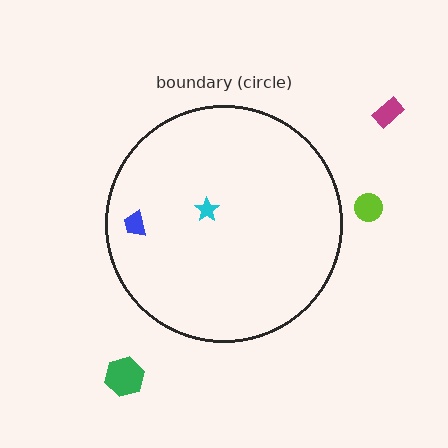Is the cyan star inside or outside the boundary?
Inside.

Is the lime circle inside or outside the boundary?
Outside.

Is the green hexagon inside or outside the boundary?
Outside.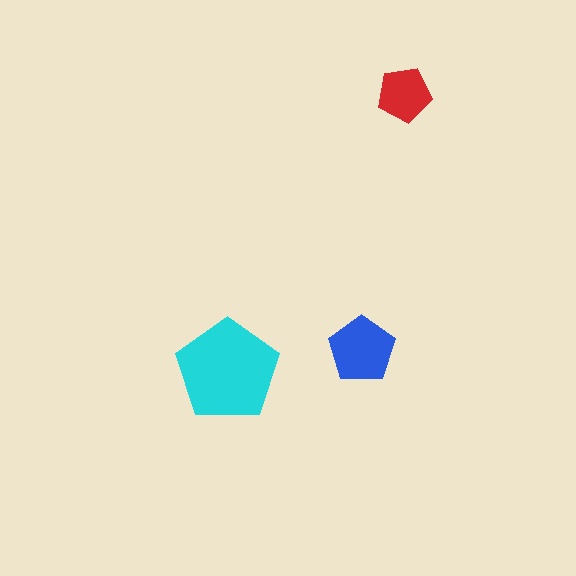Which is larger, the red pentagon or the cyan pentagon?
The cyan one.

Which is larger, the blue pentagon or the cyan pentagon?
The cyan one.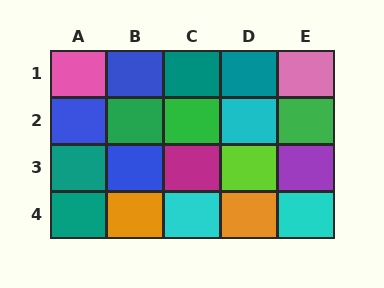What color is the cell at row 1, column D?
Teal.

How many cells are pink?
2 cells are pink.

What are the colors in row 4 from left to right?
Teal, orange, cyan, orange, cyan.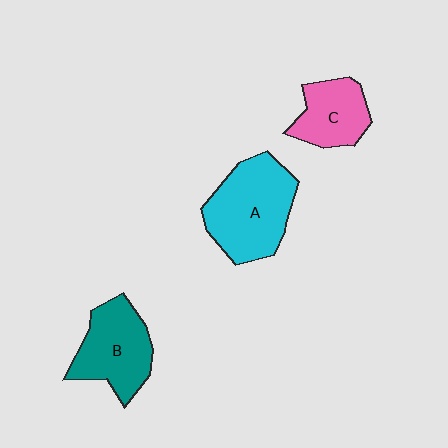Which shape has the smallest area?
Shape C (pink).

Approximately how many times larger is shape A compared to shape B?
Approximately 1.3 times.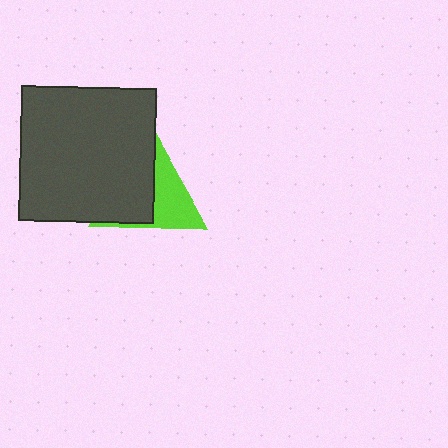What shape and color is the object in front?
The object in front is a dark gray square.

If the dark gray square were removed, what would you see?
You would see the complete lime triangle.